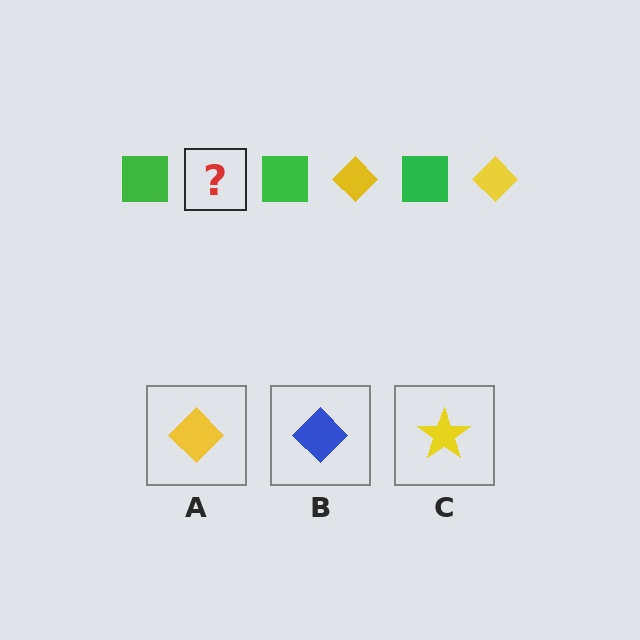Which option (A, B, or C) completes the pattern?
A.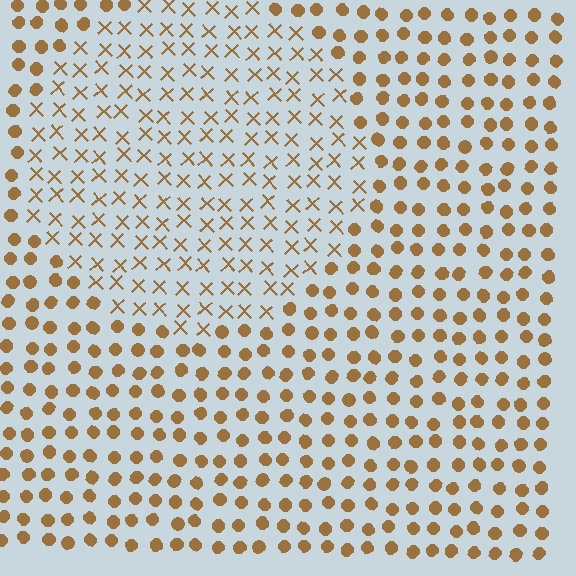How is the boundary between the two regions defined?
The boundary is defined by a change in element shape: X marks inside vs. circles outside. All elements share the same color and spacing.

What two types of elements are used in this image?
The image uses X marks inside the circle region and circles outside it.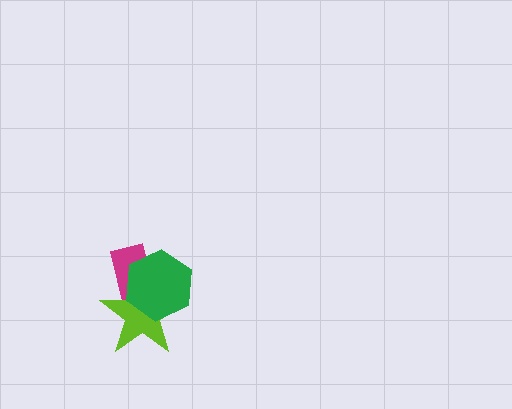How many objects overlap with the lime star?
2 objects overlap with the lime star.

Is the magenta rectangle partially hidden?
Yes, it is partially covered by another shape.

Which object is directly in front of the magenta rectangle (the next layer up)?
The lime star is directly in front of the magenta rectangle.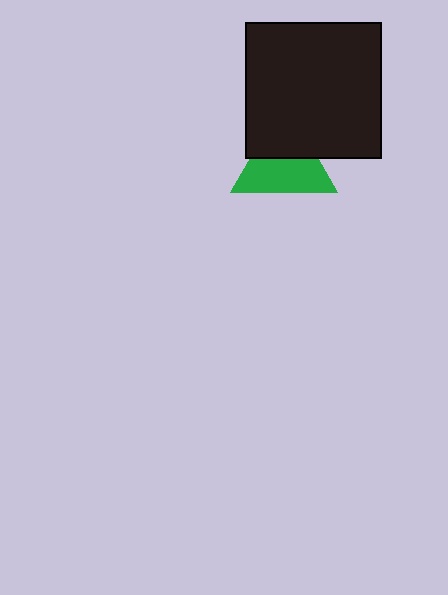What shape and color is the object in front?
The object in front is a black square.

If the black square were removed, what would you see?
You would see the complete green triangle.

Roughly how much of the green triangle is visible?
About half of it is visible (roughly 59%).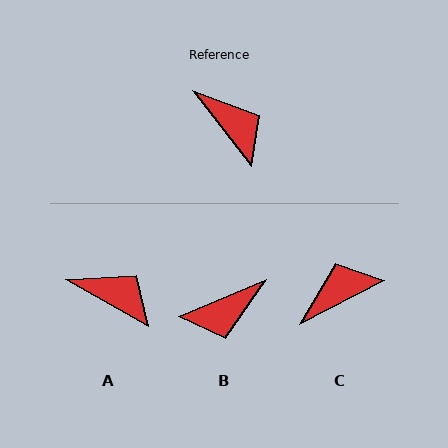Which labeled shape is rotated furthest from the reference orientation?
B, about 105 degrees away.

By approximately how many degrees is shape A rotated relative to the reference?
Approximately 24 degrees counter-clockwise.